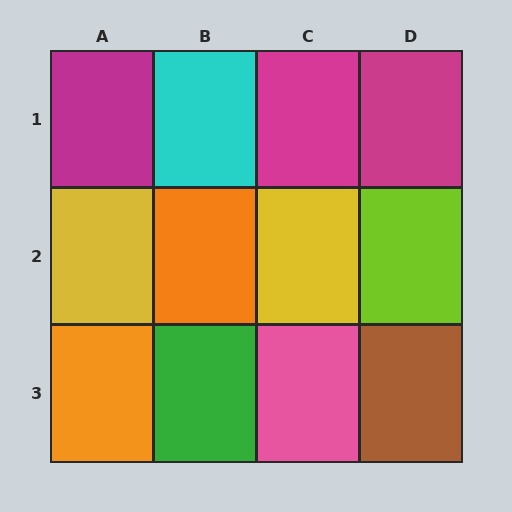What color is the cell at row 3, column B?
Green.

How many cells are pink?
1 cell is pink.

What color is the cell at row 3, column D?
Brown.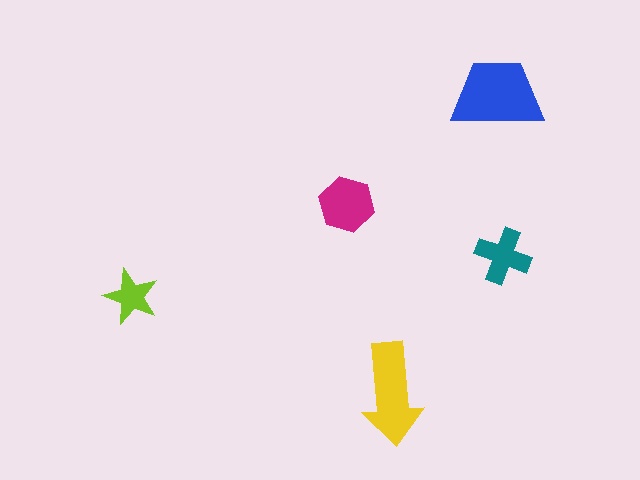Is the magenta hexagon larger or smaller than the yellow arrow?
Smaller.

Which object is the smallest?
The lime star.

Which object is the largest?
The blue trapezoid.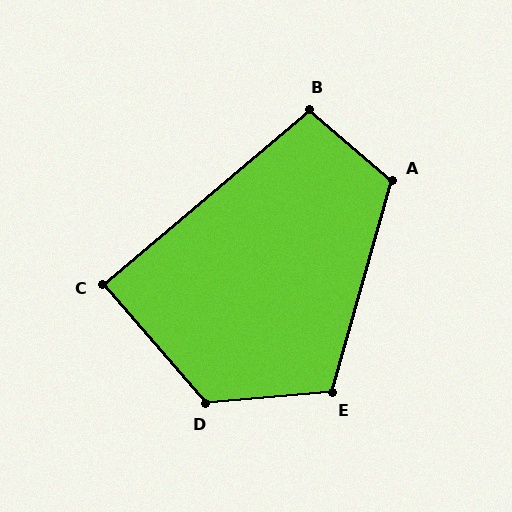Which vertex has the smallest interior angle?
C, at approximately 89 degrees.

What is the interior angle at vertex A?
Approximately 115 degrees (obtuse).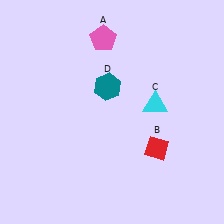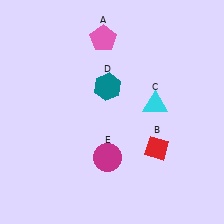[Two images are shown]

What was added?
A magenta circle (E) was added in Image 2.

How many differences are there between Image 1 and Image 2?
There is 1 difference between the two images.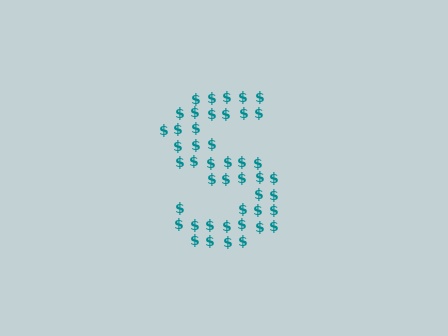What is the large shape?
The large shape is the letter S.